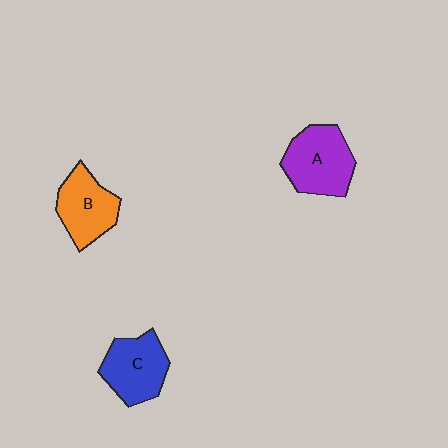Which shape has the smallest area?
Shape B (orange).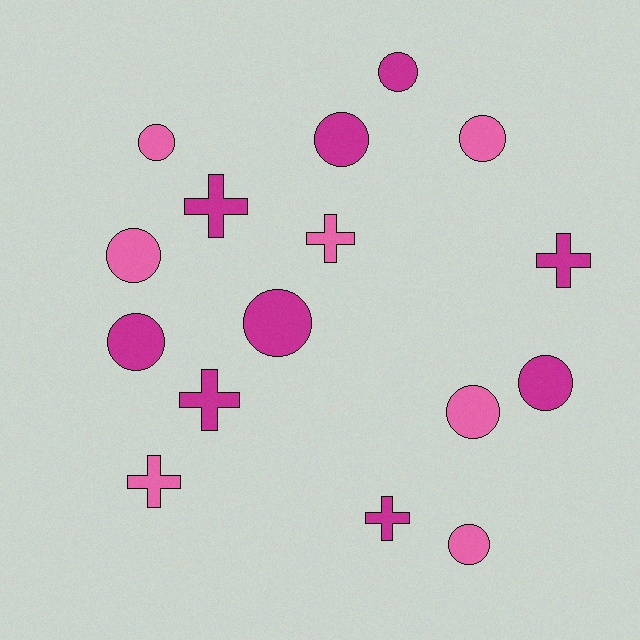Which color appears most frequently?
Magenta, with 9 objects.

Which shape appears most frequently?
Circle, with 10 objects.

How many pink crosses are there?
There are 2 pink crosses.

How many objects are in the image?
There are 16 objects.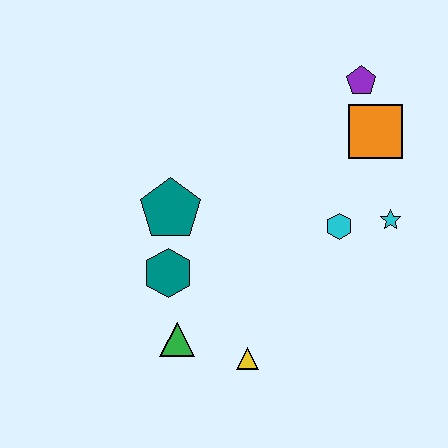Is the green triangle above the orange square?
No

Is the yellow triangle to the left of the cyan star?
Yes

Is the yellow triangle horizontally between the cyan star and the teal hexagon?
Yes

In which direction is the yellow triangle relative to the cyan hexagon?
The yellow triangle is below the cyan hexagon.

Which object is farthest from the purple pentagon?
The green triangle is farthest from the purple pentagon.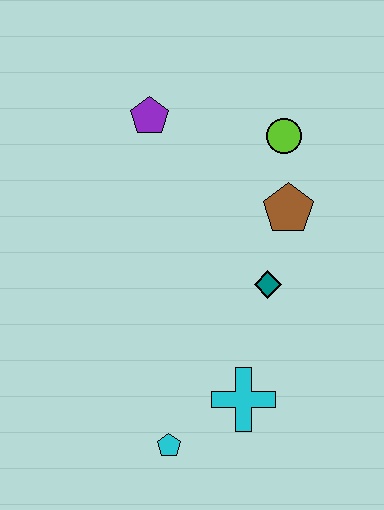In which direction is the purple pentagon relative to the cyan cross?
The purple pentagon is above the cyan cross.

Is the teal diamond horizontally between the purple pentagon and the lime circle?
Yes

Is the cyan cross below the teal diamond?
Yes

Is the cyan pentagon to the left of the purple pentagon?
No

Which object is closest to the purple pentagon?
The lime circle is closest to the purple pentagon.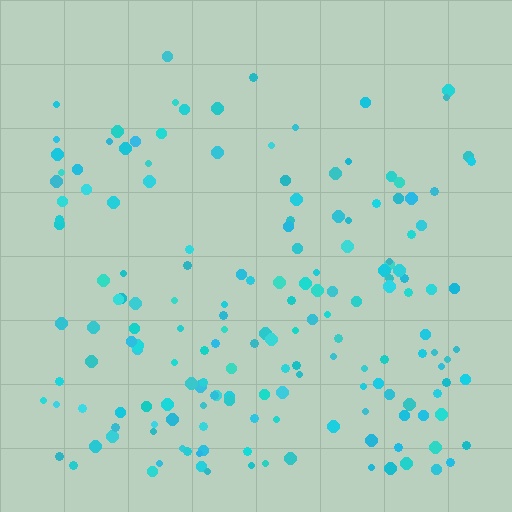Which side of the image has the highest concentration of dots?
The bottom.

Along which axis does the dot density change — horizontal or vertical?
Vertical.